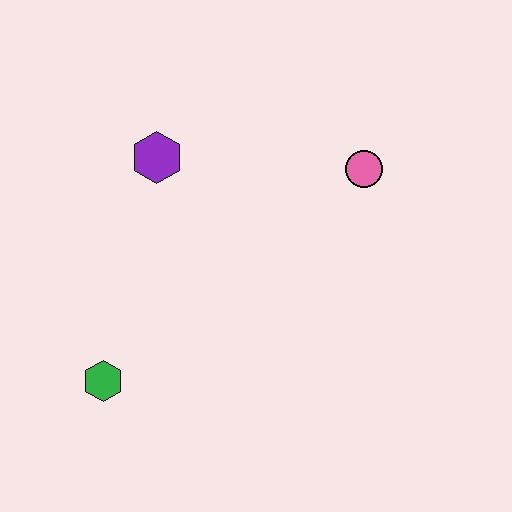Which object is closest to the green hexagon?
The purple hexagon is closest to the green hexagon.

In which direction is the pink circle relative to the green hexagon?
The pink circle is to the right of the green hexagon.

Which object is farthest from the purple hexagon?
The green hexagon is farthest from the purple hexagon.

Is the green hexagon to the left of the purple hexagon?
Yes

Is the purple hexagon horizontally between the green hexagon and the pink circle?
Yes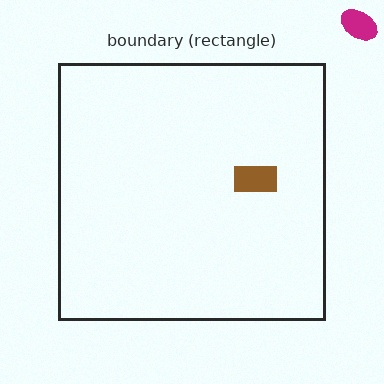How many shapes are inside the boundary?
1 inside, 1 outside.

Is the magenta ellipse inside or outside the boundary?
Outside.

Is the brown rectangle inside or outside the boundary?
Inside.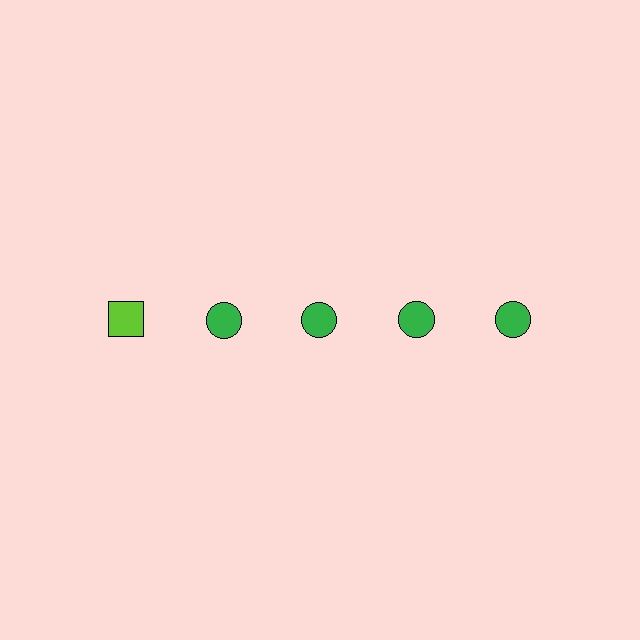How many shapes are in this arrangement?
There are 5 shapes arranged in a grid pattern.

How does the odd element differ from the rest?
It differs in both color (lime instead of green) and shape (square instead of circle).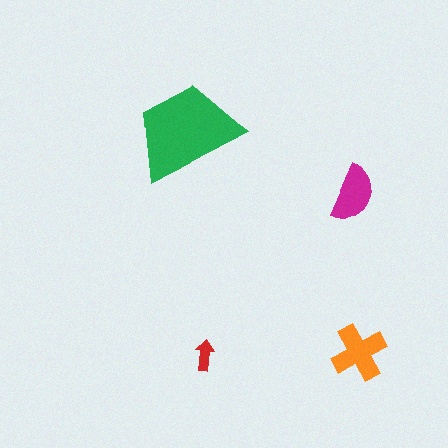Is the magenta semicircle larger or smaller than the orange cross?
Smaller.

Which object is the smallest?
The red arrow.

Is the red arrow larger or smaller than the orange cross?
Smaller.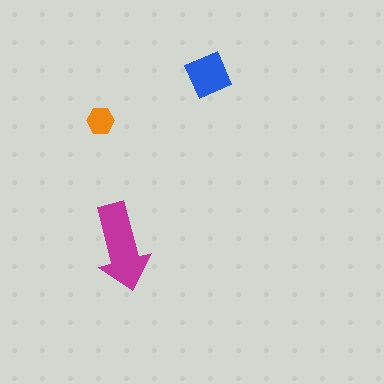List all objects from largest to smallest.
The magenta arrow, the blue diamond, the orange hexagon.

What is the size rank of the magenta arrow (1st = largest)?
1st.